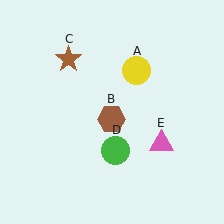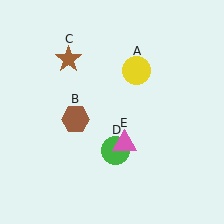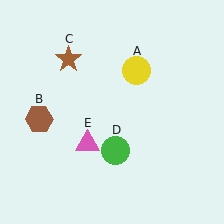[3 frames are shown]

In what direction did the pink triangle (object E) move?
The pink triangle (object E) moved left.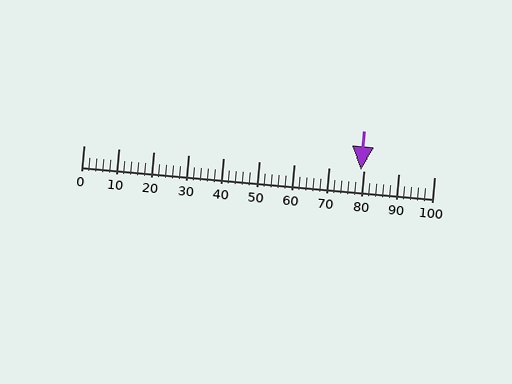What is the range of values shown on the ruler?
The ruler shows values from 0 to 100.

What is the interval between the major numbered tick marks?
The major tick marks are spaced 10 units apart.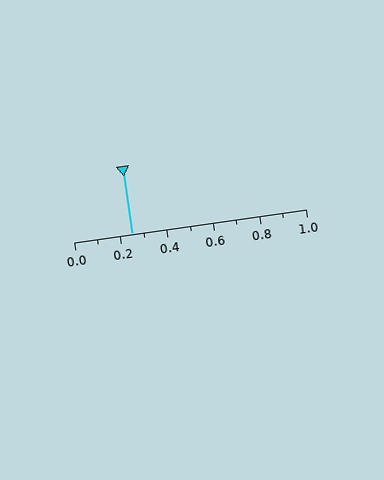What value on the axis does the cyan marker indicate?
The marker indicates approximately 0.25.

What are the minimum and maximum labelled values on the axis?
The axis runs from 0.0 to 1.0.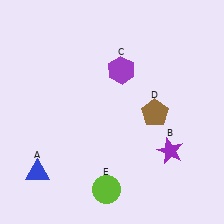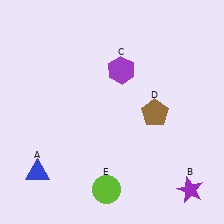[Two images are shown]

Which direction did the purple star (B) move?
The purple star (B) moved down.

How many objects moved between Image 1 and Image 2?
1 object moved between the two images.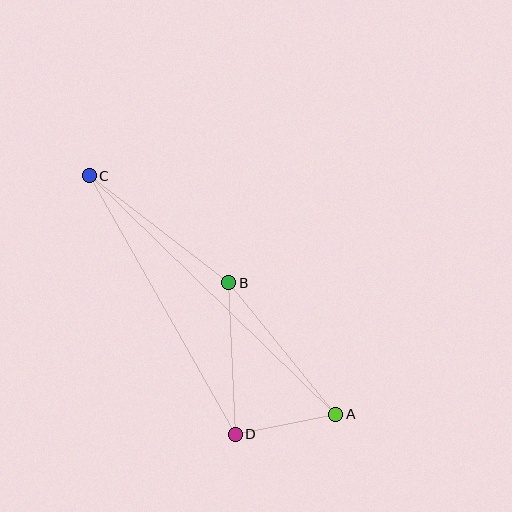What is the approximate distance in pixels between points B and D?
The distance between B and D is approximately 152 pixels.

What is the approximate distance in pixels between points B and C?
The distance between B and C is approximately 176 pixels.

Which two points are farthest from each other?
Points A and C are farthest from each other.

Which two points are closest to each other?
Points A and D are closest to each other.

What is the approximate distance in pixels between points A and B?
The distance between A and B is approximately 169 pixels.